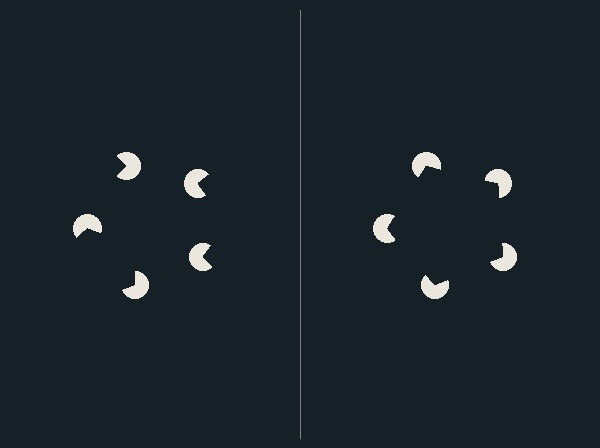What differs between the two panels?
The pac-man discs are positioned identically on both sides; only the wedge orientations differ. On the right they align to a pentagon; on the left they are misaligned.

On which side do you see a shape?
An illusory pentagon appears on the right side. On the left side the wedge cuts are rotated, so no coherent shape forms.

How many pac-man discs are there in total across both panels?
10 — 5 on each side.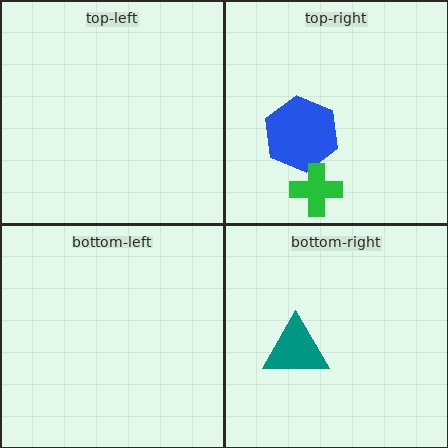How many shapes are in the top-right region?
2.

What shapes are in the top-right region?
The blue hexagon, the green cross.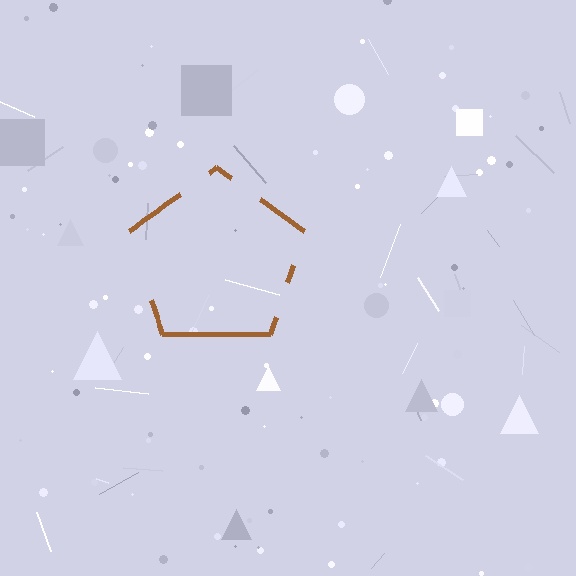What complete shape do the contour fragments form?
The contour fragments form a pentagon.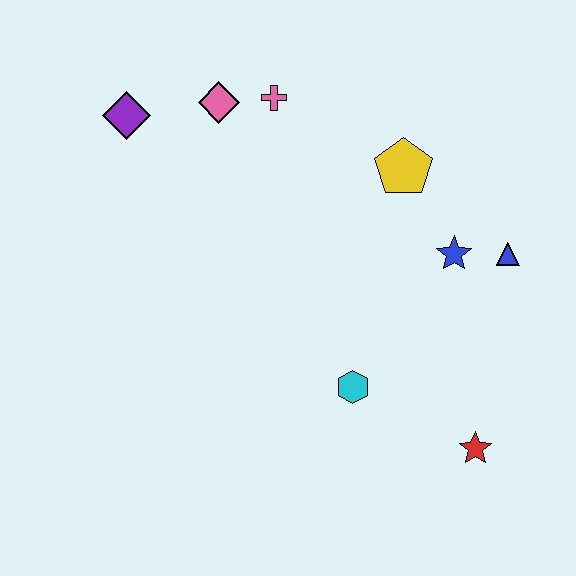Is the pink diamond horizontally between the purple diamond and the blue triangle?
Yes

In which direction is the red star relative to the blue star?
The red star is below the blue star.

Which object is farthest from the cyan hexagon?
The purple diamond is farthest from the cyan hexagon.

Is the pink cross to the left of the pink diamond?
No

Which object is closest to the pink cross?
The pink diamond is closest to the pink cross.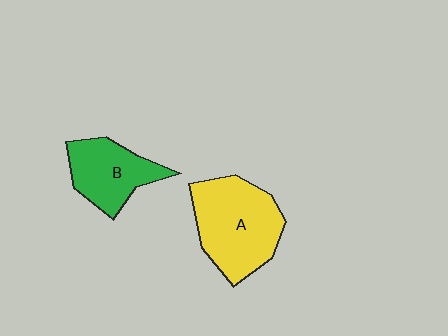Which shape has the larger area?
Shape A (yellow).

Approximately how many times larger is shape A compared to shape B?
Approximately 1.5 times.